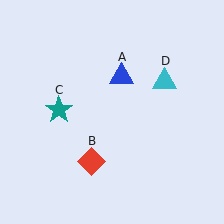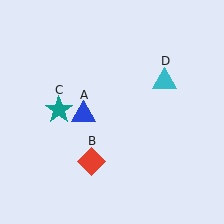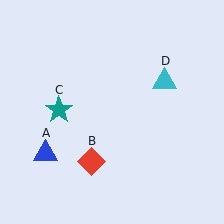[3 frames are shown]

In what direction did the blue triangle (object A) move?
The blue triangle (object A) moved down and to the left.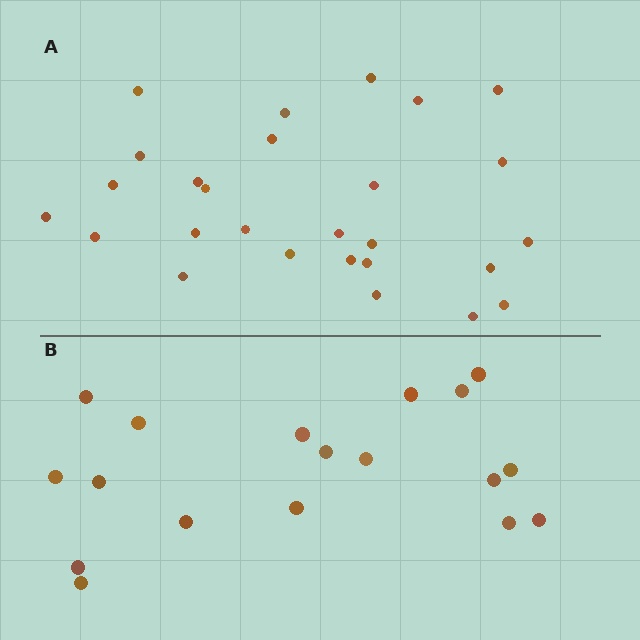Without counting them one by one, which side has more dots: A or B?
Region A (the top region) has more dots.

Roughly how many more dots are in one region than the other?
Region A has roughly 8 or so more dots than region B.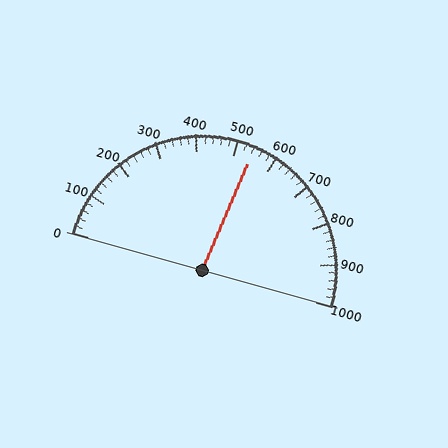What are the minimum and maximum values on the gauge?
The gauge ranges from 0 to 1000.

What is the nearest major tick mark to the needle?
The nearest major tick mark is 500.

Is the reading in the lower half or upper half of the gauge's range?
The reading is in the upper half of the range (0 to 1000).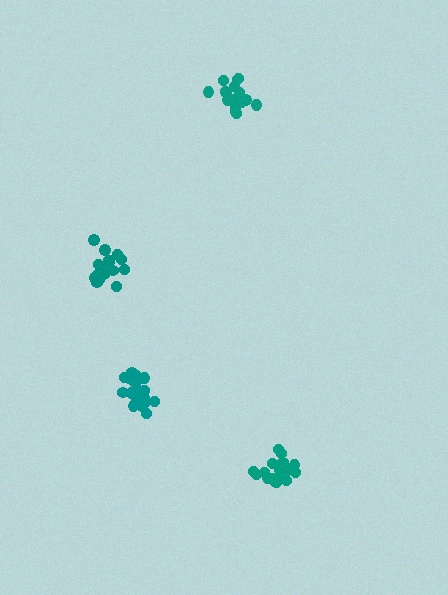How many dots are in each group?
Group 1: 19 dots, Group 2: 18 dots, Group 3: 19 dots, Group 4: 17 dots (73 total).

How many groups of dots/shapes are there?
There are 4 groups.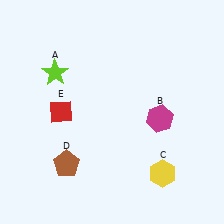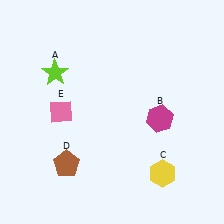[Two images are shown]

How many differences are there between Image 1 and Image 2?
There is 1 difference between the two images.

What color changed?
The diamond (E) changed from red in Image 1 to pink in Image 2.